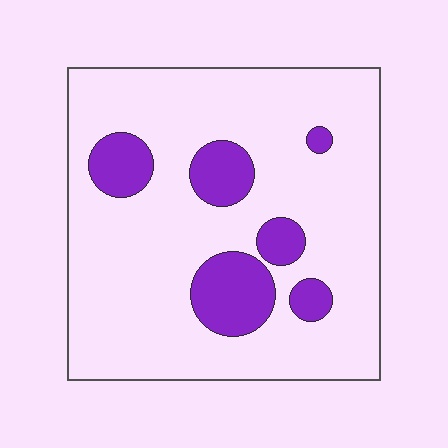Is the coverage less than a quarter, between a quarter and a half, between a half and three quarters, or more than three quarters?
Less than a quarter.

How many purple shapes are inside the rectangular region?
6.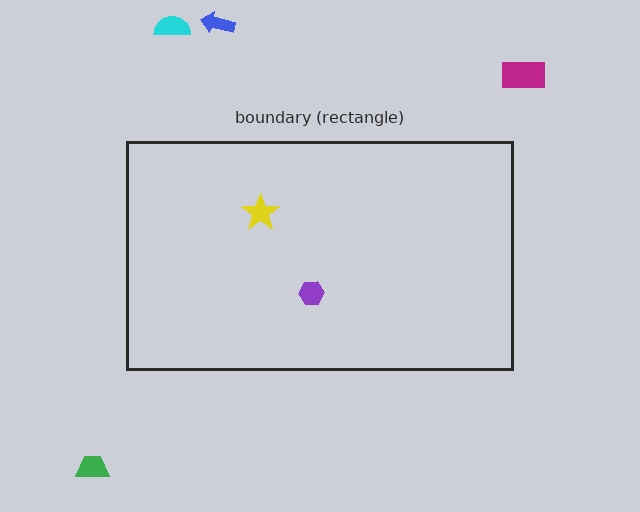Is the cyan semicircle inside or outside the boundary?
Outside.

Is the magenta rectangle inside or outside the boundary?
Outside.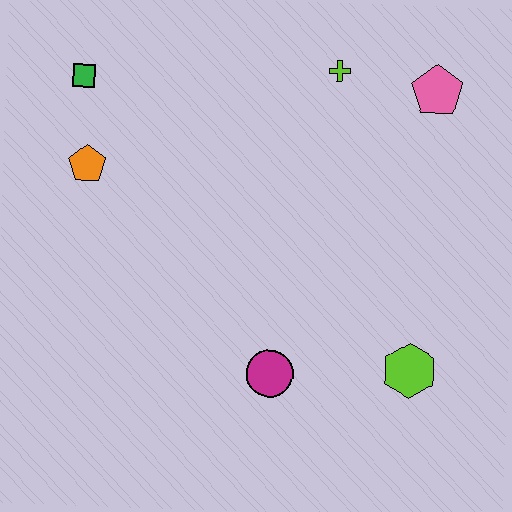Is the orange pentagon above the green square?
No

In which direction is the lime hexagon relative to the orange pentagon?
The lime hexagon is to the right of the orange pentagon.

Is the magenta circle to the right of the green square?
Yes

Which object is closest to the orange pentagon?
The green square is closest to the orange pentagon.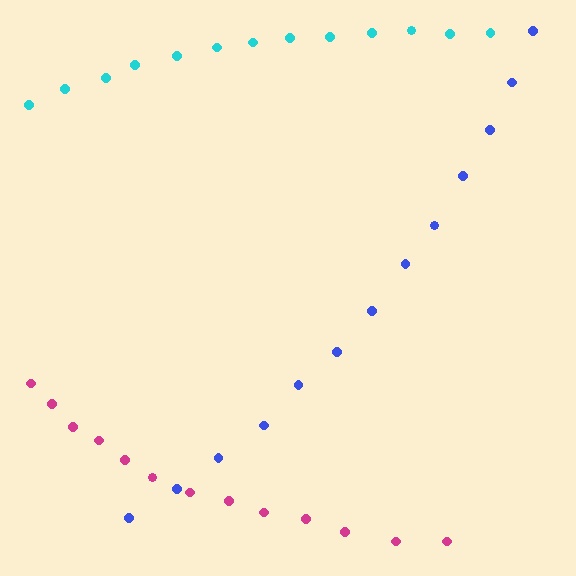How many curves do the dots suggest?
There are 3 distinct paths.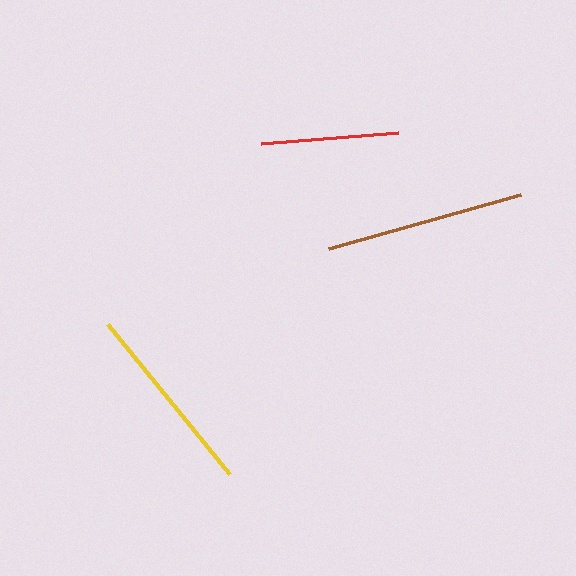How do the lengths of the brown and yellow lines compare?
The brown and yellow lines are approximately the same length.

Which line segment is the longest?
The brown line is the longest at approximately 199 pixels.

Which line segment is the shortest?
The red line is the shortest at approximately 137 pixels.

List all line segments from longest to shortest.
From longest to shortest: brown, yellow, red.